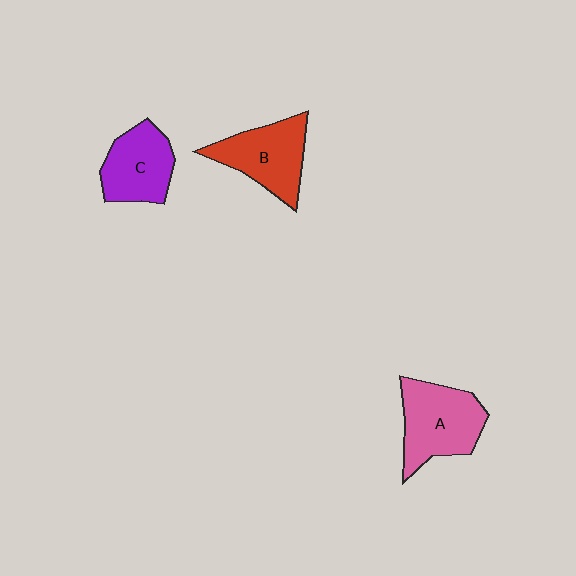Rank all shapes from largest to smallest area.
From largest to smallest: A (pink), B (red), C (purple).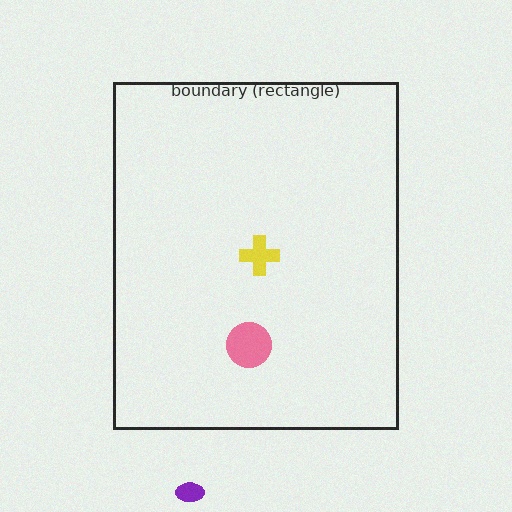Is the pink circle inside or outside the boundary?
Inside.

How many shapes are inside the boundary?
2 inside, 1 outside.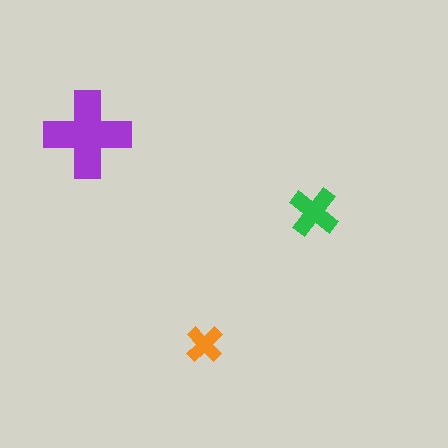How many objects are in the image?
There are 3 objects in the image.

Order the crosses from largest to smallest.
the purple one, the green one, the orange one.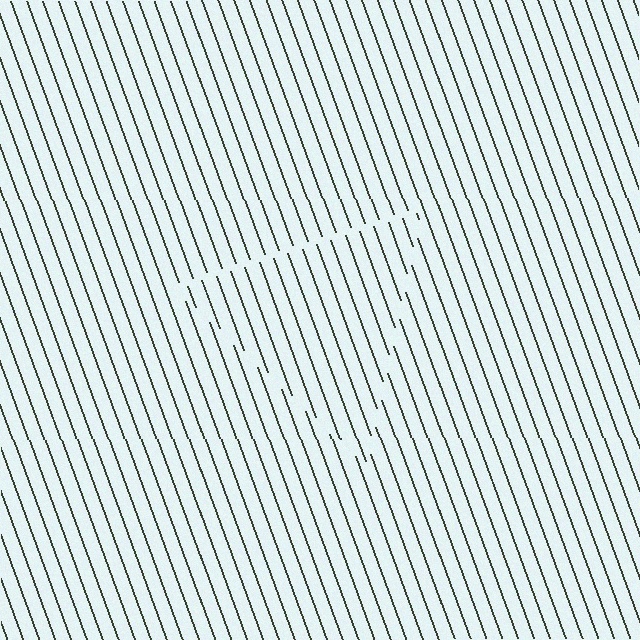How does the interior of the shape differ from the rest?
The interior of the shape contains the same grating, shifted by half a period — the contour is defined by the phase discontinuity where line-ends from the inner and outer gratings abut.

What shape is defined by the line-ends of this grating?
An illusory triangle. The interior of the shape contains the same grating, shifted by half a period — the contour is defined by the phase discontinuity where line-ends from the inner and outer gratings abut.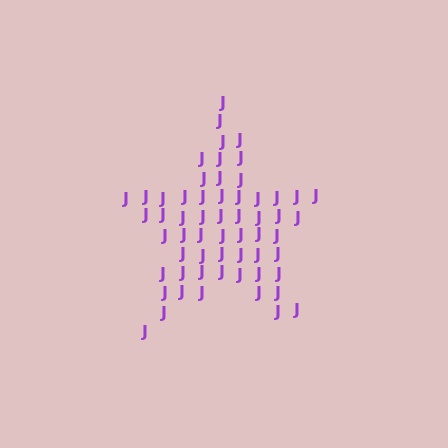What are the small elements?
The small elements are letter J's.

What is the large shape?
The large shape is a star.